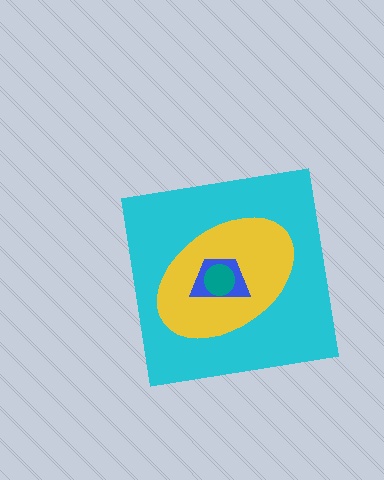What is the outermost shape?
The cyan square.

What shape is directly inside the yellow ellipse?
The blue trapezoid.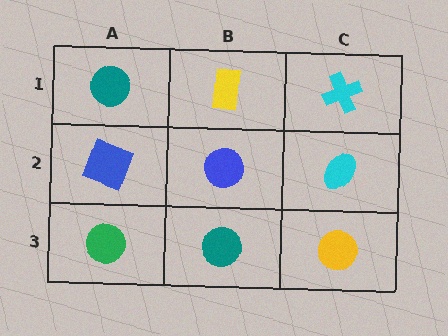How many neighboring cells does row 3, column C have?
2.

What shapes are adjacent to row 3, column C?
A cyan ellipse (row 2, column C), a teal circle (row 3, column B).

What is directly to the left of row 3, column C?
A teal circle.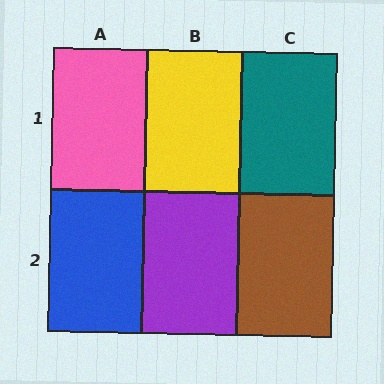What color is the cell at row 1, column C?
Teal.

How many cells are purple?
1 cell is purple.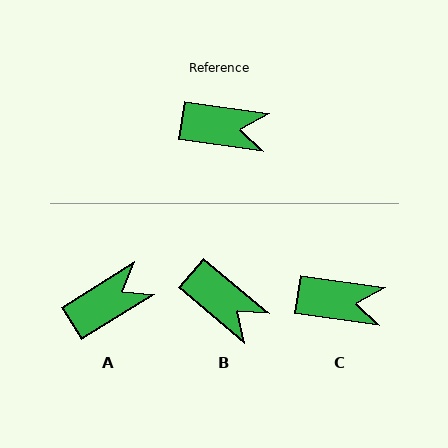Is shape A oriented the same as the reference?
No, it is off by about 41 degrees.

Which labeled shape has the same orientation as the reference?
C.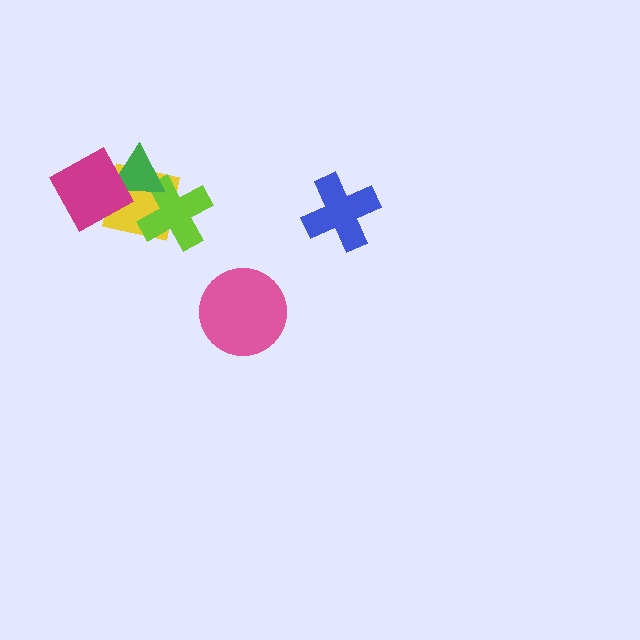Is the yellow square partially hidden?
Yes, it is partially covered by another shape.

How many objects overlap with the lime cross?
2 objects overlap with the lime cross.